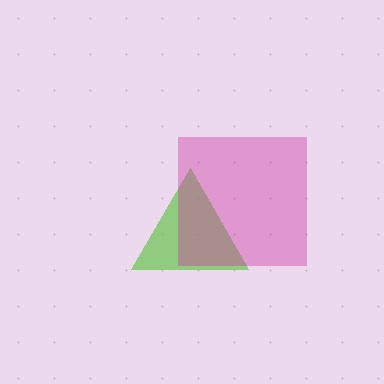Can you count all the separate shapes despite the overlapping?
Yes, there are 2 separate shapes.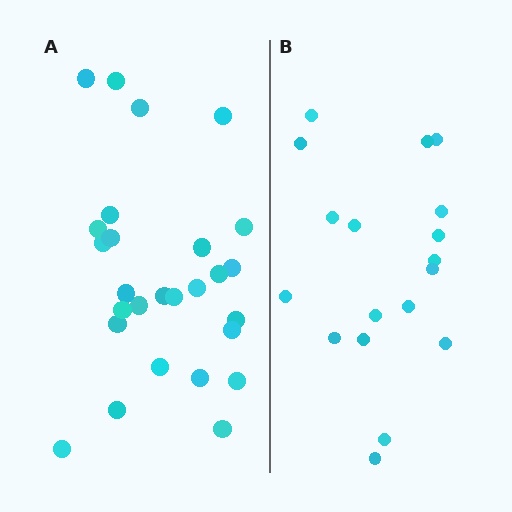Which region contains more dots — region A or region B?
Region A (the left region) has more dots.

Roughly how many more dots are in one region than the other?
Region A has roughly 8 or so more dots than region B.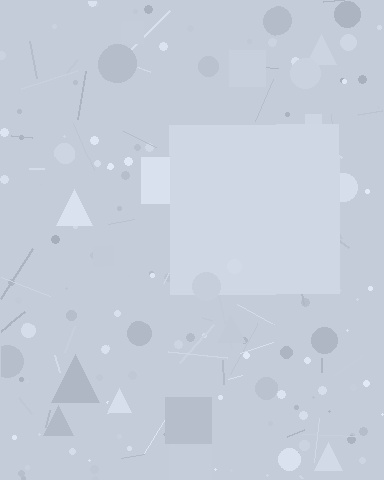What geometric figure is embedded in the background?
A square is embedded in the background.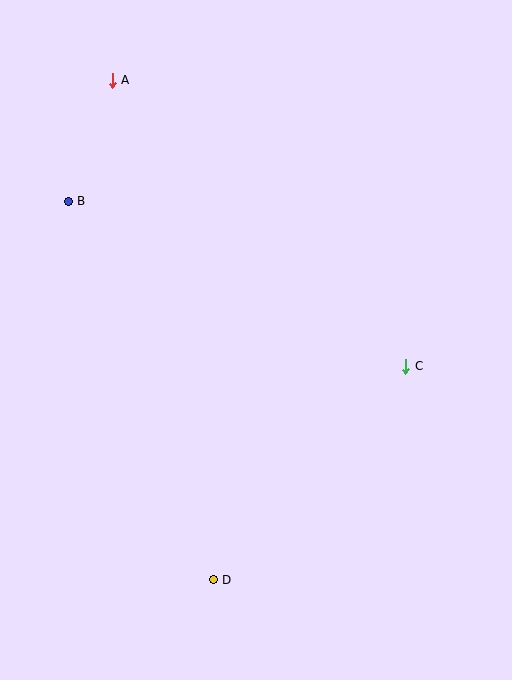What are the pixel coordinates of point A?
Point A is at (112, 80).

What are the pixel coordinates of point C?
Point C is at (406, 366).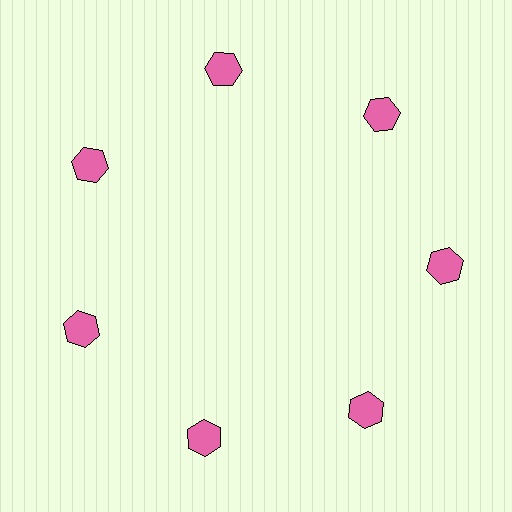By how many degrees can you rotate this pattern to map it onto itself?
The pattern maps onto itself every 51 degrees of rotation.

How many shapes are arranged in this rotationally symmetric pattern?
There are 7 shapes, arranged in 7 groups of 1.